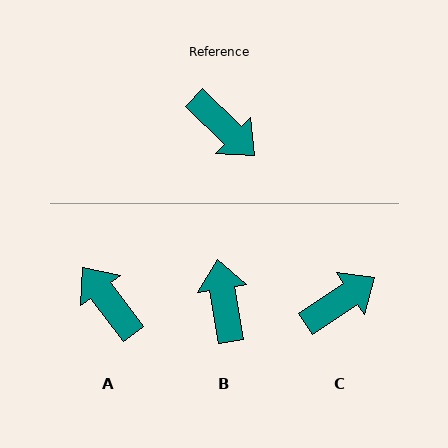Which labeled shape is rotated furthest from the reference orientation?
A, about 171 degrees away.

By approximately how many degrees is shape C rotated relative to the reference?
Approximately 78 degrees counter-clockwise.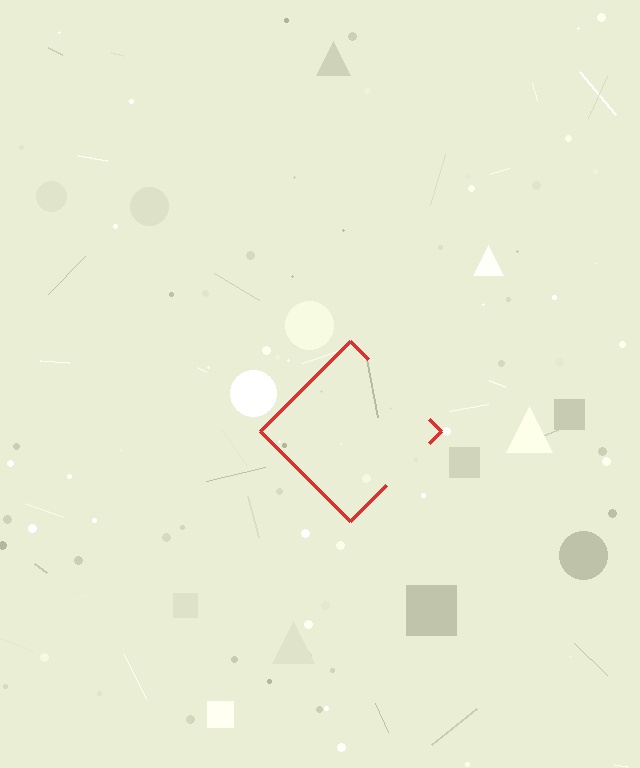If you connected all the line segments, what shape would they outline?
They would outline a diamond.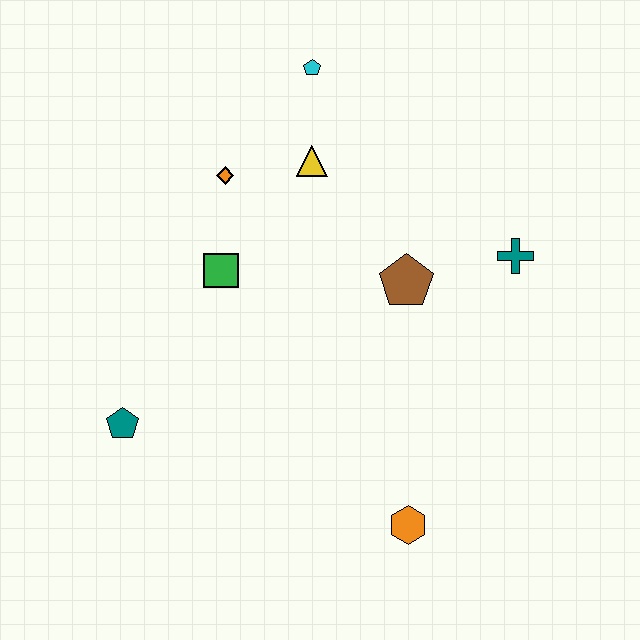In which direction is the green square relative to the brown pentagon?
The green square is to the left of the brown pentagon.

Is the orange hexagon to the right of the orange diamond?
Yes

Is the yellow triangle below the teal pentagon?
No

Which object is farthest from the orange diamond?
The orange hexagon is farthest from the orange diamond.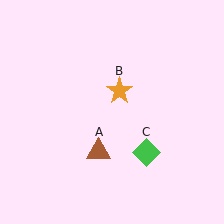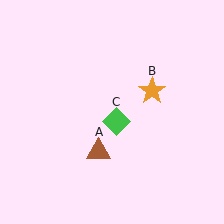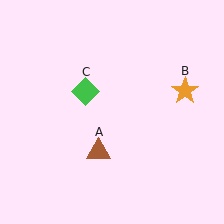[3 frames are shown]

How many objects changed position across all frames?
2 objects changed position: orange star (object B), green diamond (object C).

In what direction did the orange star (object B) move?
The orange star (object B) moved right.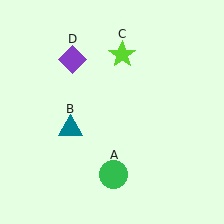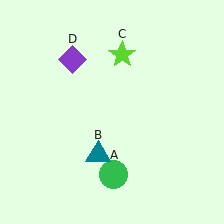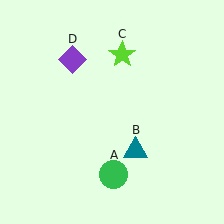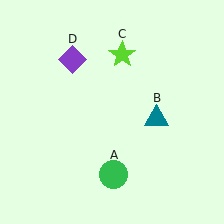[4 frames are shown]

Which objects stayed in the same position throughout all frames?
Green circle (object A) and lime star (object C) and purple diamond (object D) remained stationary.